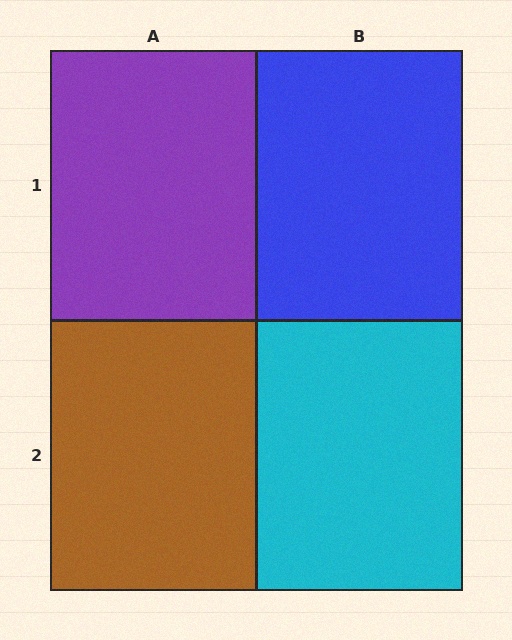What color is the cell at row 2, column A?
Brown.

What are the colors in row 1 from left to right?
Purple, blue.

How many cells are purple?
1 cell is purple.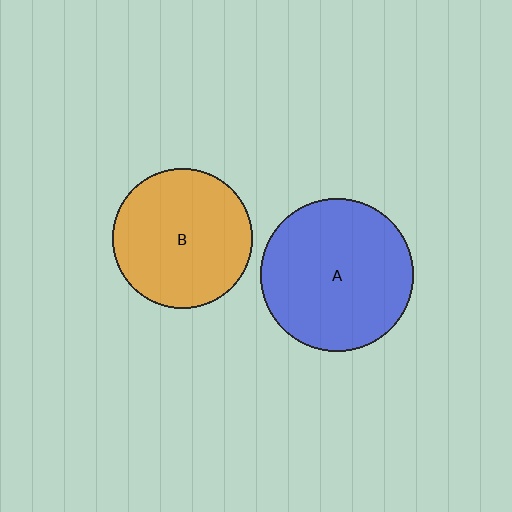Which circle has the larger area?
Circle A (blue).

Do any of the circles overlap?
No, none of the circles overlap.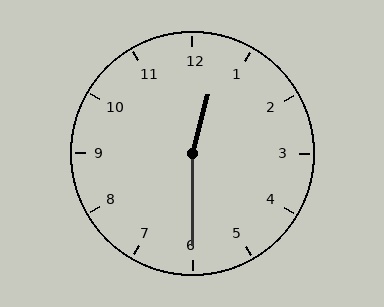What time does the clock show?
12:30.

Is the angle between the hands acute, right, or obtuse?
It is obtuse.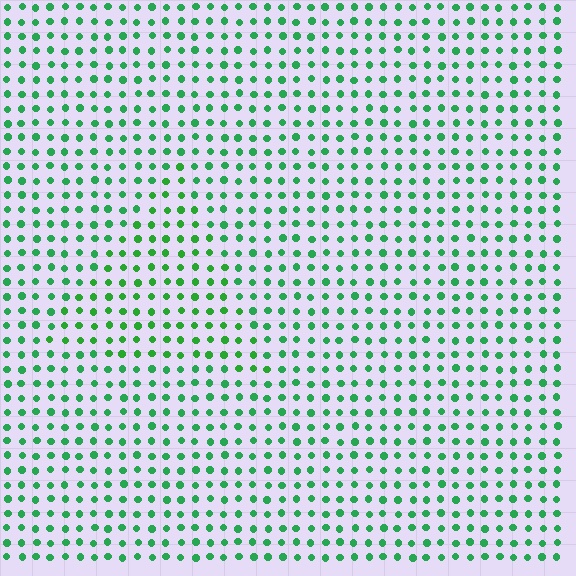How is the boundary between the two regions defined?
The boundary is defined purely by a slight shift in hue (about 17 degrees). Spacing, size, and orientation are identical on both sides.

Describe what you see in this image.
The image is filled with small green elements in a uniform arrangement. A triangle-shaped region is visible where the elements are tinted to a slightly different hue, forming a subtle color boundary.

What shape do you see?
I see a triangle.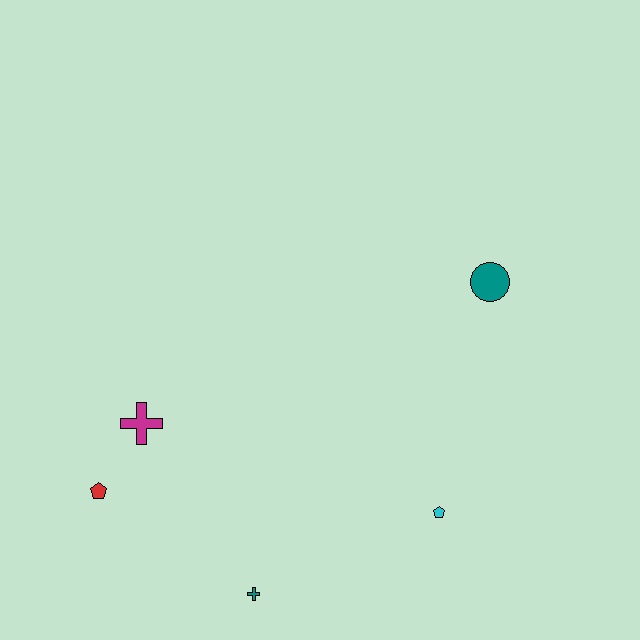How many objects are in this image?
There are 5 objects.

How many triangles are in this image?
There are no triangles.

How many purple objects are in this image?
There are no purple objects.